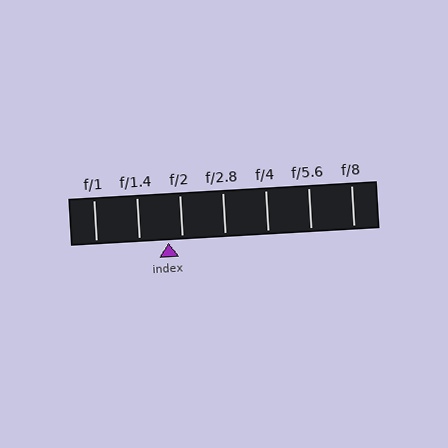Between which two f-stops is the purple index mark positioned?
The index mark is between f/1.4 and f/2.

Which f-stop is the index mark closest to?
The index mark is closest to f/2.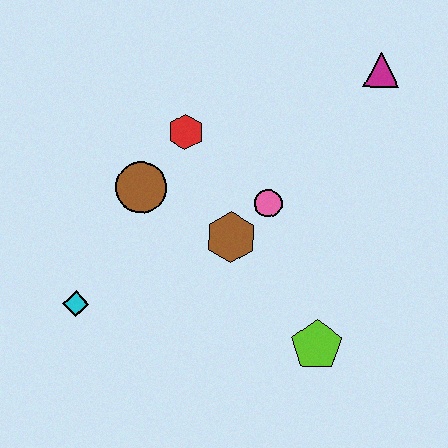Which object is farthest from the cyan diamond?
The magenta triangle is farthest from the cyan diamond.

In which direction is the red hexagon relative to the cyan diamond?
The red hexagon is above the cyan diamond.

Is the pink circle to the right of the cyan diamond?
Yes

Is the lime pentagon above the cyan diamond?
No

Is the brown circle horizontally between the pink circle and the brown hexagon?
No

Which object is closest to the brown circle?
The red hexagon is closest to the brown circle.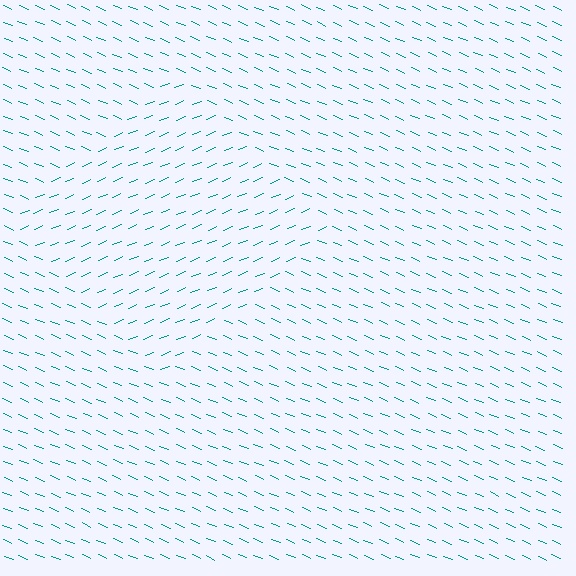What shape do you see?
I see a diamond.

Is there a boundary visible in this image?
Yes, there is a texture boundary formed by a change in line orientation.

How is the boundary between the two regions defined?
The boundary is defined purely by a change in line orientation (approximately 45 degrees difference). All lines are the same color and thickness.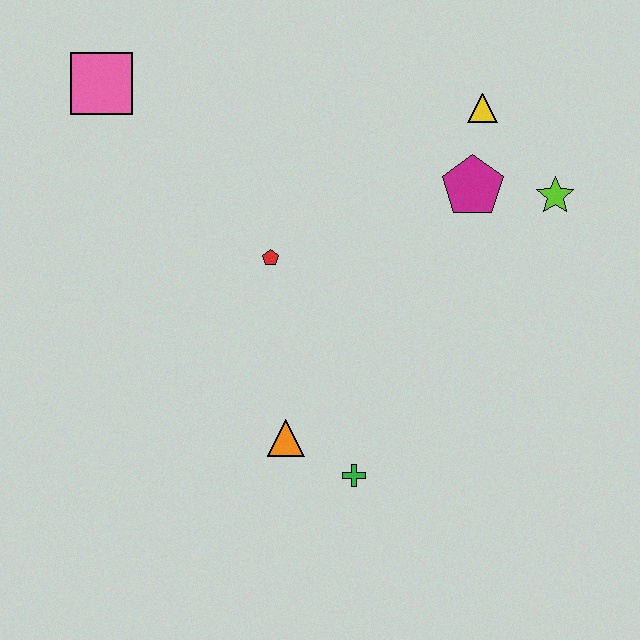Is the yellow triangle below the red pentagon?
No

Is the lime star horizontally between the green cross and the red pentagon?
No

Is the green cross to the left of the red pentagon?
No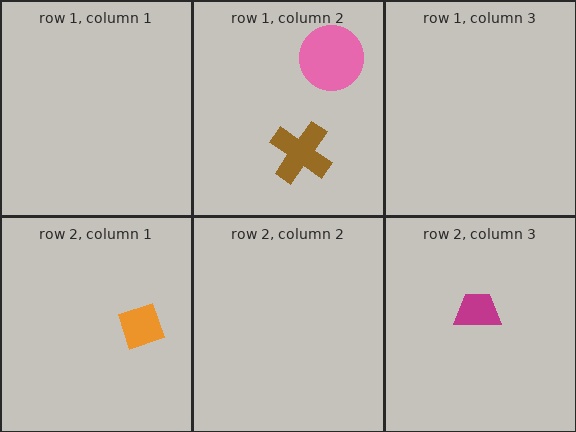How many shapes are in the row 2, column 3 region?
1.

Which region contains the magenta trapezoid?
The row 2, column 3 region.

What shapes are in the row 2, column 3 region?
The magenta trapezoid.